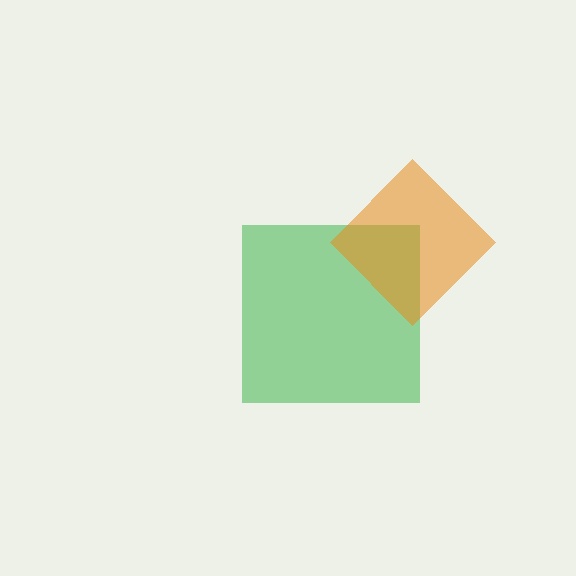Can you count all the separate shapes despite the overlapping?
Yes, there are 2 separate shapes.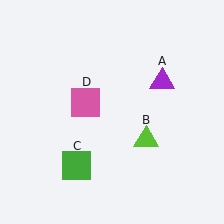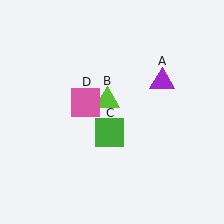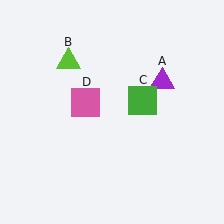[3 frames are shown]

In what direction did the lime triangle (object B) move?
The lime triangle (object B) moved up and to the left.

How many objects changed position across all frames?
2 objects changed position: lime triangle (object B), green square (object C).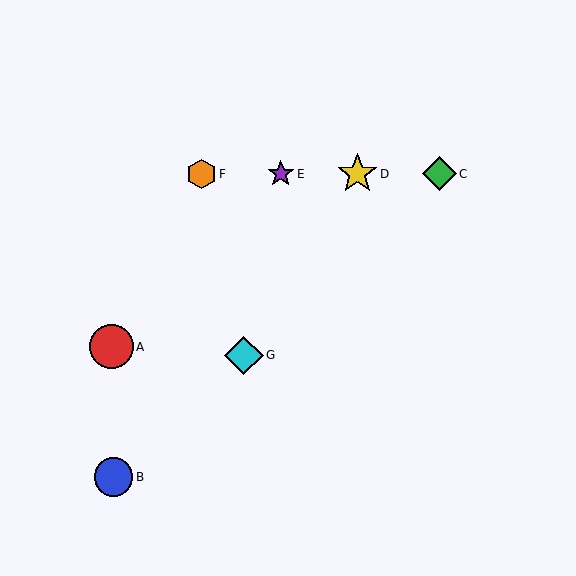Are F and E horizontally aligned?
Yes, both are at y≈174.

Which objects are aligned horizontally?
Objects C, D, E, F are aligned horizontally.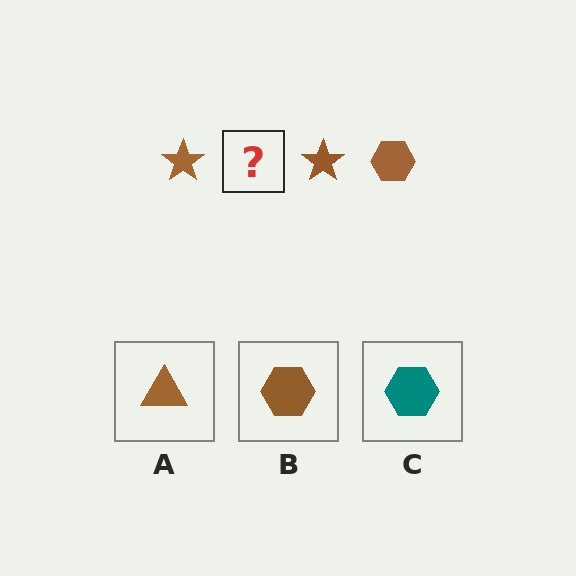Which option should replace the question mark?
Option B.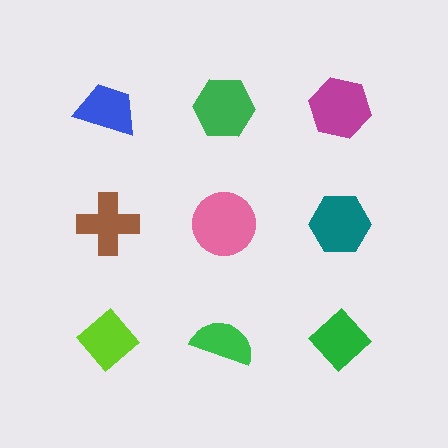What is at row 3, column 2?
A green semicircle.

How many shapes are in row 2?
3 shapes.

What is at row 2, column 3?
A teal hexagon.